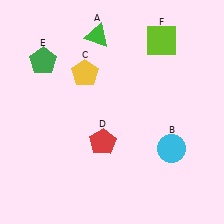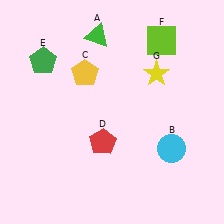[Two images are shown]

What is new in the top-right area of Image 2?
A yellow star (G) was added in the top-right area of Image 2.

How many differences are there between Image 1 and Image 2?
There is 1 difference between the two images.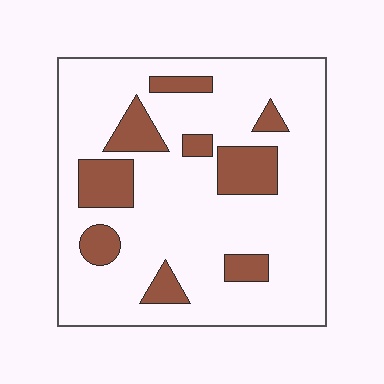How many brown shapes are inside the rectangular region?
9.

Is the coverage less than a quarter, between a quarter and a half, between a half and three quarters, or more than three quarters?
Less than a quarter.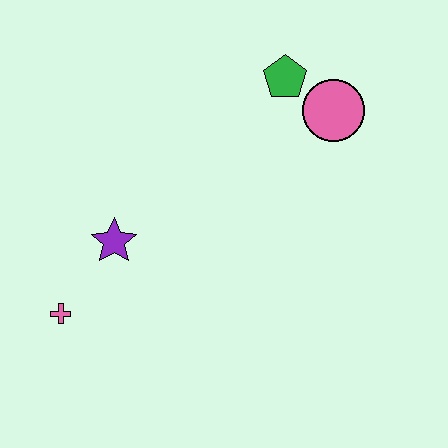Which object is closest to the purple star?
The pink cross is closest to the purple star.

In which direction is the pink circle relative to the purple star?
The pink circle is to the right of the purple star.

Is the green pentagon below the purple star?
No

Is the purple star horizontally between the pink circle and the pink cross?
Yes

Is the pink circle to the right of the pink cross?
Yes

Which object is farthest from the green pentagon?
The pink cross is farthest from the green pentagon.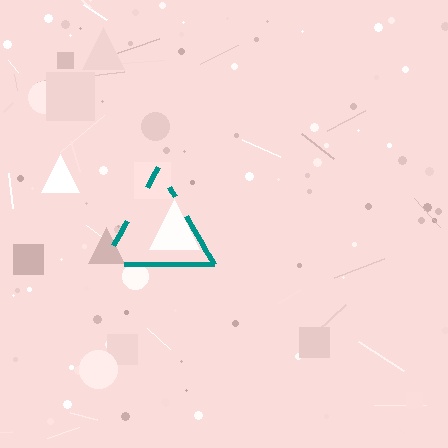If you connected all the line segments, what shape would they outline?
They would outline a triangle.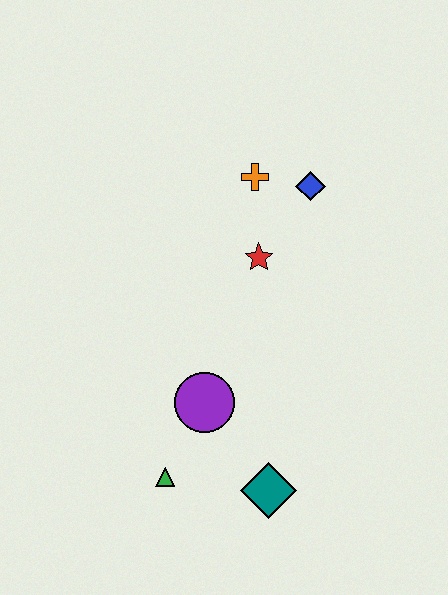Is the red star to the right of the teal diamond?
No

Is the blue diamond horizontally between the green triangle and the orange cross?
No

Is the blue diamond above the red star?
Yes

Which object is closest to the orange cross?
The blue diamond is closest to the orange cross.